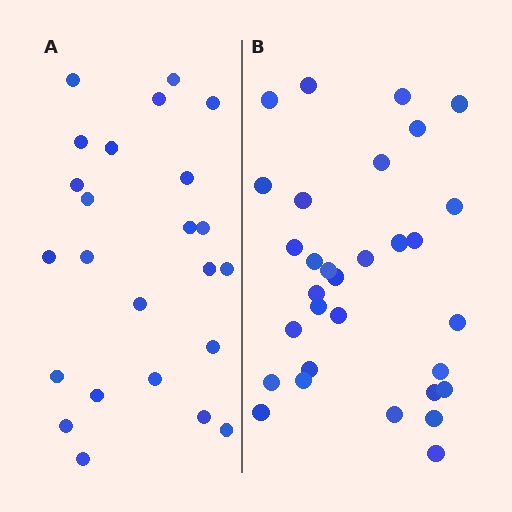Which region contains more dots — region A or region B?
Region B (the right region) has more dots.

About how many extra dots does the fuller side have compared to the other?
Region B has roughly 8 or so more dots than region A.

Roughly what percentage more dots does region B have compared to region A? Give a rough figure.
About 30% more.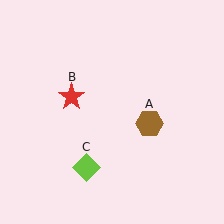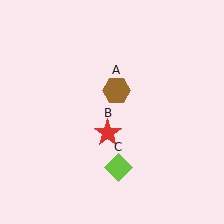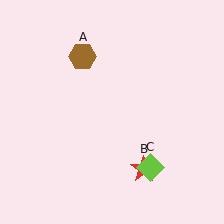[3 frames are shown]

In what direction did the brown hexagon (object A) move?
The brown hexagon (object A) moved up and to the left.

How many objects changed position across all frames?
3 objects changed position: brown hexagon (object A), red star (object B), lime diamond (object C).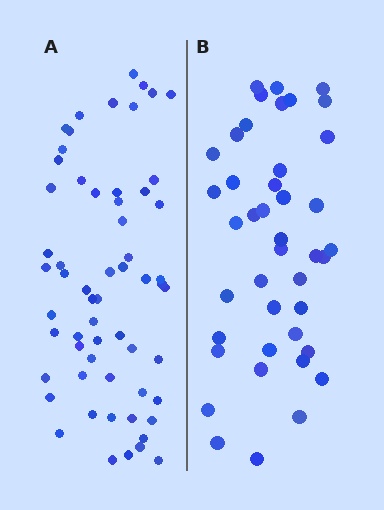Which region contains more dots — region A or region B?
Region A (the left region) has more dots.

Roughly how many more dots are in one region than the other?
Region A has approximately 20 more dots than region B.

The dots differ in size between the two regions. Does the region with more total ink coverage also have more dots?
No. Region B has more total ink coverage because its dots are larger, but region A actually contains more individual dots. Total area can be misleading — the number of items is what matters here.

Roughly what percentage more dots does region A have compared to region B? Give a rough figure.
About 45% more.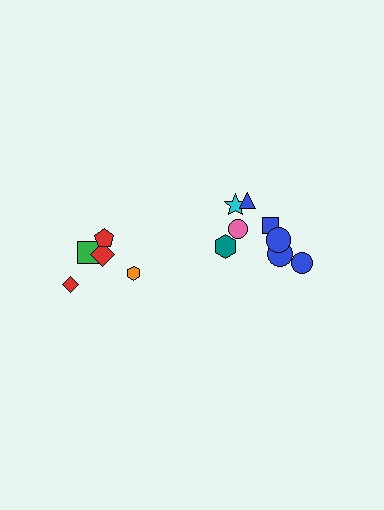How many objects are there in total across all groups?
There are 13 objects.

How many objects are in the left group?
There are 5 objects.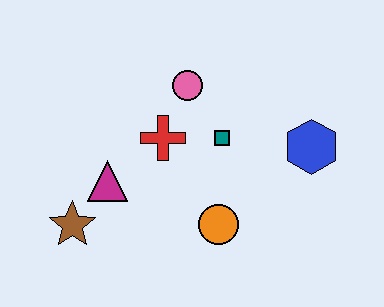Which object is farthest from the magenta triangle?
The blue hexagon is farthest from the magenta triangle.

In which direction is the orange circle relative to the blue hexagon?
The orange circle is to the left of the blue hexagon.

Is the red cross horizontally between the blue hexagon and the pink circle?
No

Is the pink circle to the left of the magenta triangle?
No